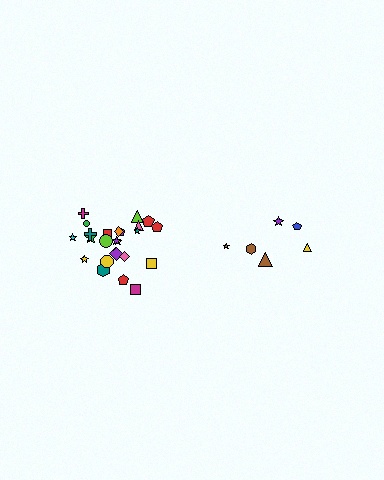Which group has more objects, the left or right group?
The left group.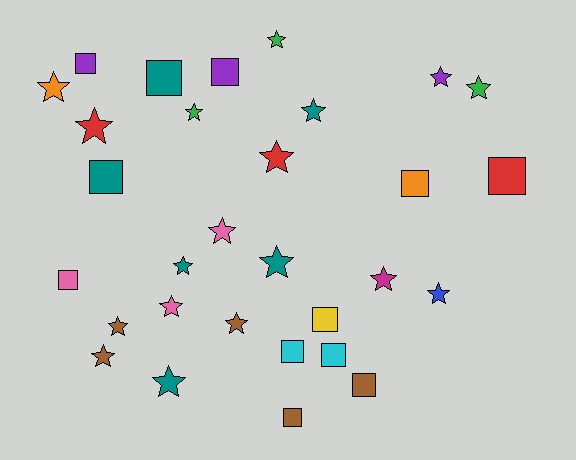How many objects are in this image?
There are 30 objects.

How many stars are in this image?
There are 18 stars.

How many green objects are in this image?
There are 3 green objects.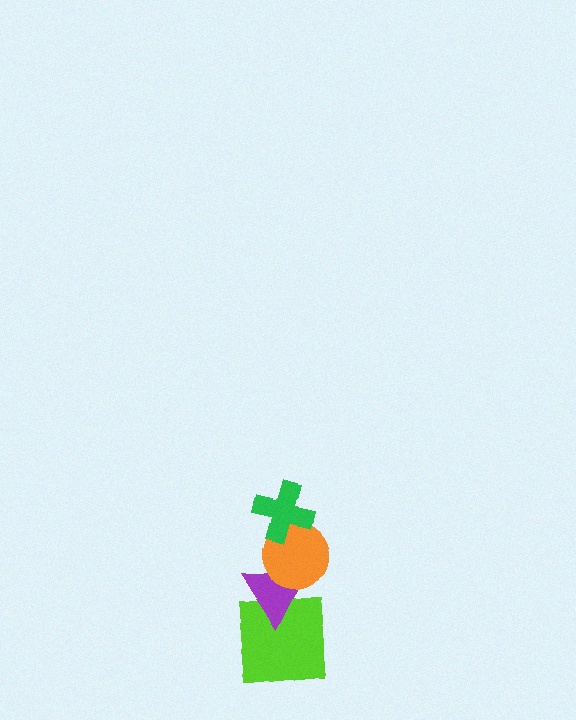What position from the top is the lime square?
The lime square is 4th from the top.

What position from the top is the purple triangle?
The purple triangle is 3rd from the top.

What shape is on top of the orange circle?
The green cross is on top of the orange circle.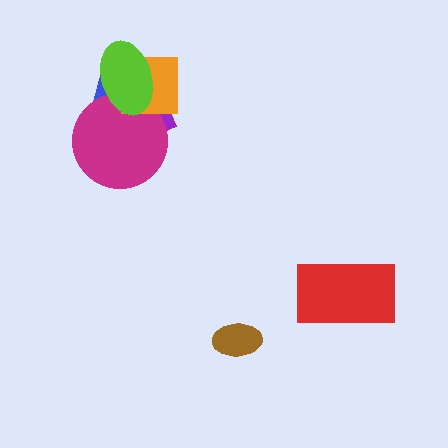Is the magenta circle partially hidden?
Yes, it is partially covered by another shape.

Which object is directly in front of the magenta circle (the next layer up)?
The orange square is directly in front of the magenta circle.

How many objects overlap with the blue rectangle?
4 objects overlap with the blue rectangle.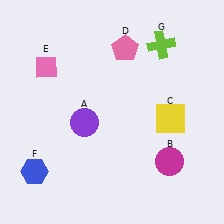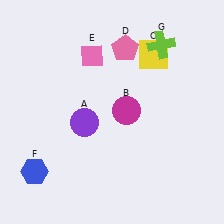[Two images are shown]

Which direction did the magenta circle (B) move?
The magenta circle (B) moved up.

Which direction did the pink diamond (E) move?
The pink diamond (E) moved right.